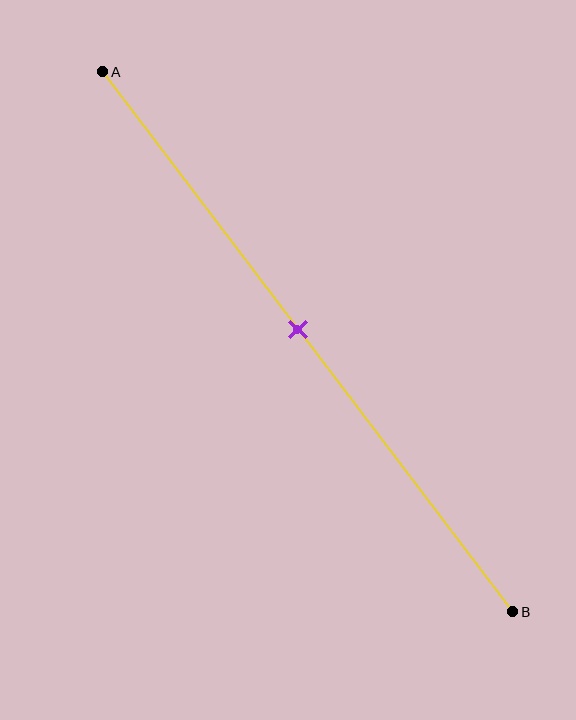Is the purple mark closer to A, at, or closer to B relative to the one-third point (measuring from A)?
The purple mark is closer to point B than the one-third point of segment AB.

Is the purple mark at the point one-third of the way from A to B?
No, the mark is at about 50% from A, not at the 33% one-third point.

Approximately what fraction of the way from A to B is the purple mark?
The purple mark is approximately 50% of the way from A to B.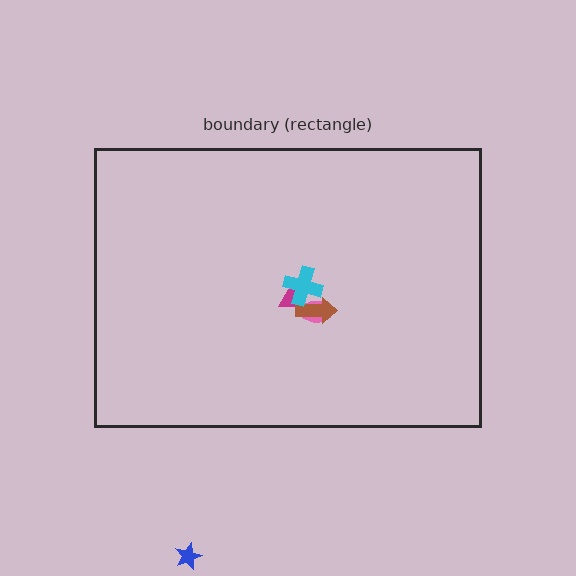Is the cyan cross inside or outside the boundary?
Inside.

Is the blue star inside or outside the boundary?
Outside.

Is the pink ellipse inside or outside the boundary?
Inside.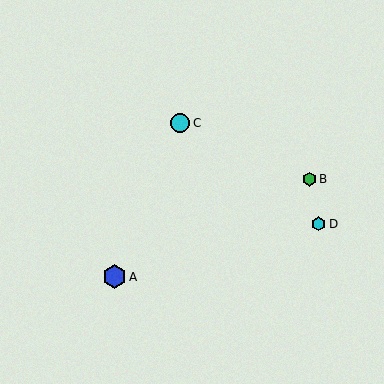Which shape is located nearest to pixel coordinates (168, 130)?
The cyan circle (labeled C) at (180, 123) is nearest to that location.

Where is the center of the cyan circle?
The center of the cyan circle is at (180, 123).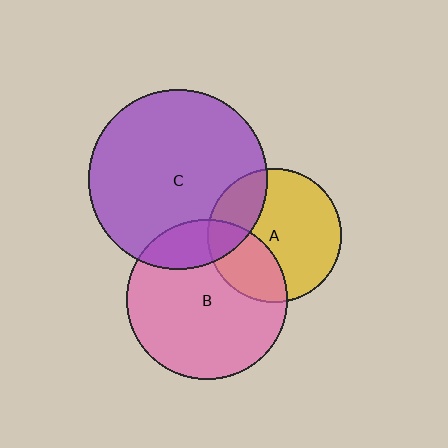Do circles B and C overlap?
Yes.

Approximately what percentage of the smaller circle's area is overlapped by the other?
Approximately 20%.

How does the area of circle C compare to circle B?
Approximately 1.2 times.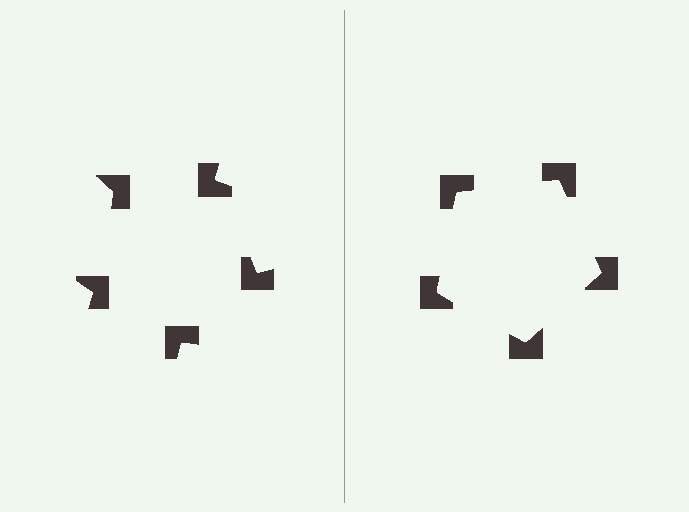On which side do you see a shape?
An illusory pentagon appears on the right side. On the left side the wedge cuts are rotated, so no coherent shape forms.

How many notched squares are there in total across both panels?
10 — 5 on each side.